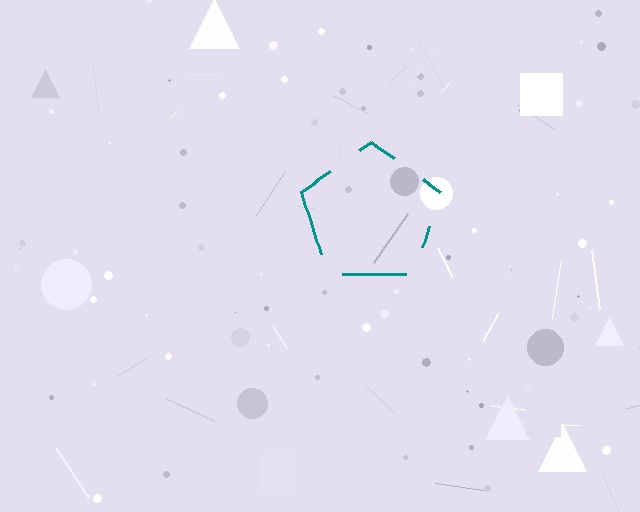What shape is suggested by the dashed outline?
The dashed outline suggests a pentagon.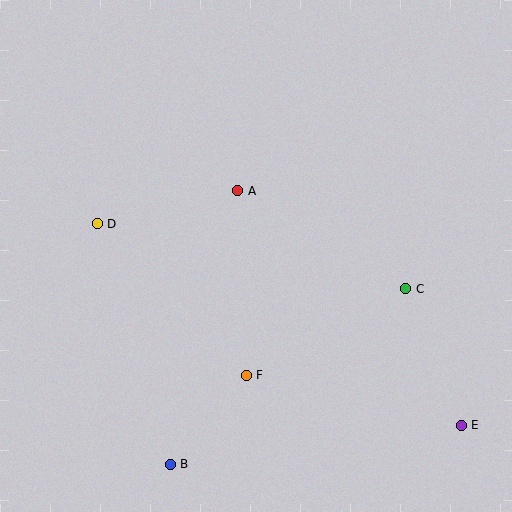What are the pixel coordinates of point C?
Point C is at (406, 289).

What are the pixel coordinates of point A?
Point A is at (238, 191).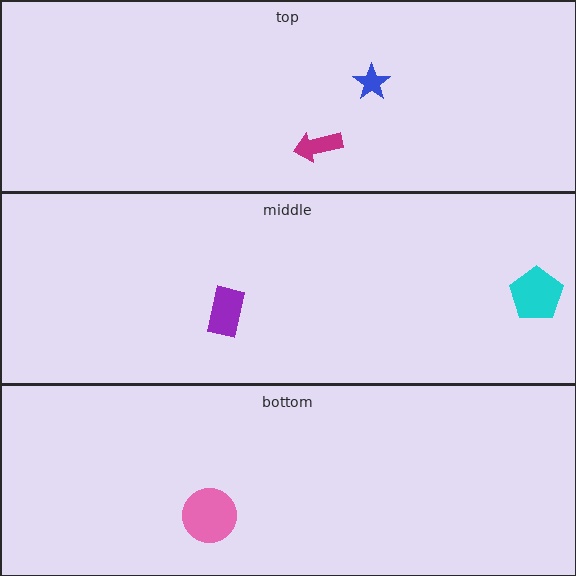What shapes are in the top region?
The magenta arrow, the blue star.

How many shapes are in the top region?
2.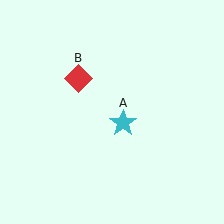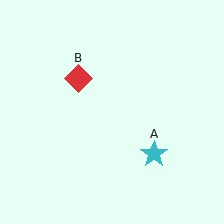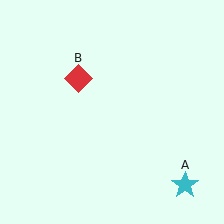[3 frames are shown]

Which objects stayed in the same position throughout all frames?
Red diamond (object B) remained stationary.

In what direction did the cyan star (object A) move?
The cyan star (object A) moved down and to the right.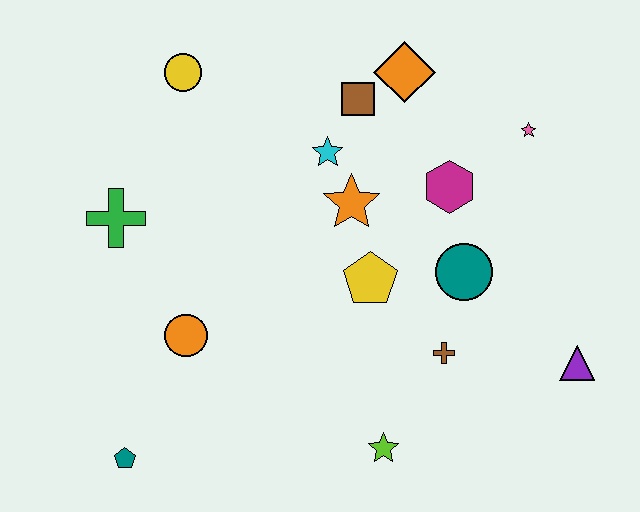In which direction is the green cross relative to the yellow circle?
The green cross is below the yellow circle.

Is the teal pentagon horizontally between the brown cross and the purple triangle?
No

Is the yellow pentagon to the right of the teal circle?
No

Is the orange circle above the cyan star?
No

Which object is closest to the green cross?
The orange circle is closest to the green cross.